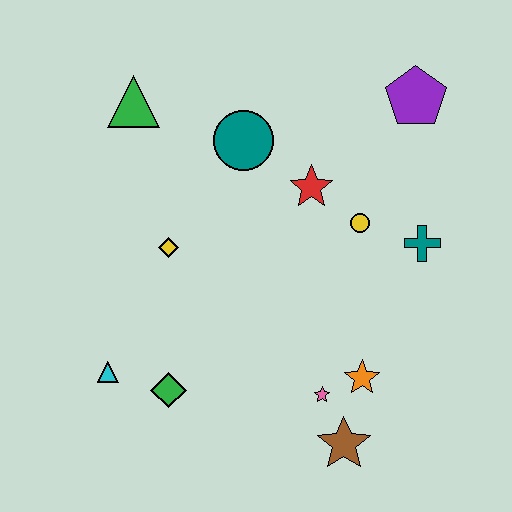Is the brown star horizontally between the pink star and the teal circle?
No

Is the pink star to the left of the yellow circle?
Yes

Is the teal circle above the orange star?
Yes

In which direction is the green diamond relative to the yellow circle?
The green diamond is to the left of the yellow circle.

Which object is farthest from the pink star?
The green triangle is farthest from the pink star.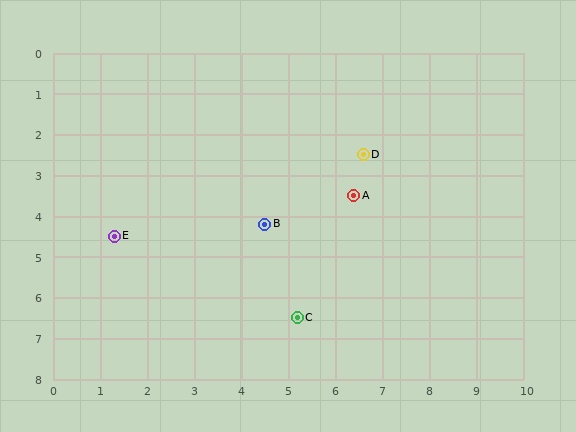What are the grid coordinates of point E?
Point E is at approximately (1.3, 4.5).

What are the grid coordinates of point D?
Point D is at approximately (6.6, 2.5).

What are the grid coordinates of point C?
Point C is at approximately (5.2, 6.5).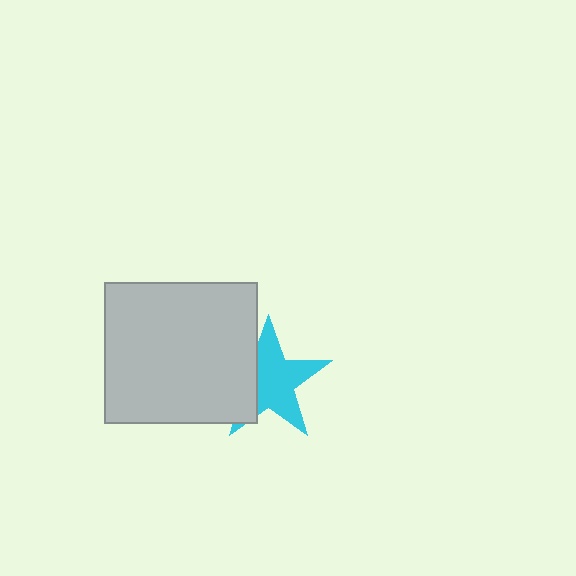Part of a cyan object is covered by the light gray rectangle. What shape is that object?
It is a star.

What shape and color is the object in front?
The object in front is a light gray rectangle.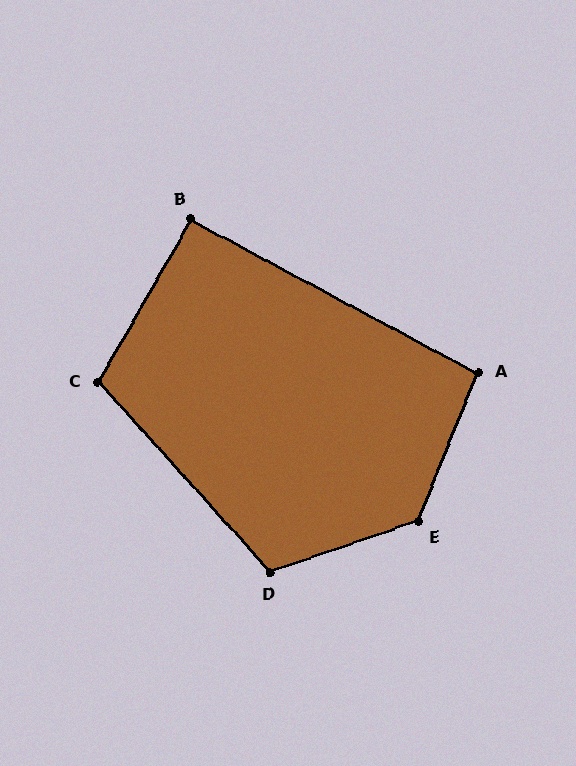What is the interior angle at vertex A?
Approximately 96 degrees (obtuse).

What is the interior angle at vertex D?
Approximately 113 degrees (obtuse).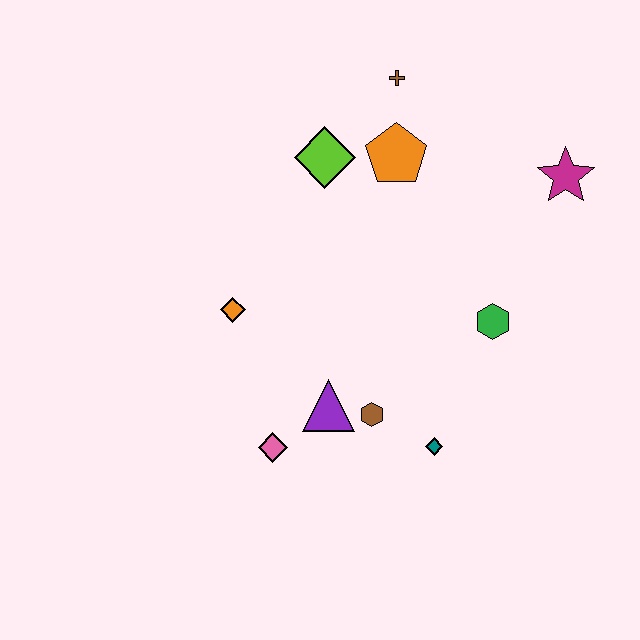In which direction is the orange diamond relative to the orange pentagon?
The orange diamond is to the left of the orange pentagon.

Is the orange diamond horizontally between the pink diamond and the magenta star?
No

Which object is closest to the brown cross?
The orange pentagon is closest to the brown cross.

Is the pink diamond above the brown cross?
No